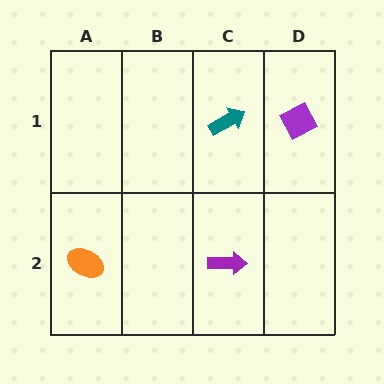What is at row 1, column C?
A teal arrow.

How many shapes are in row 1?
2 shapes.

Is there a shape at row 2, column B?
No, that cell is empty.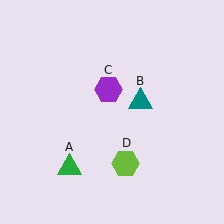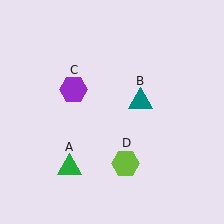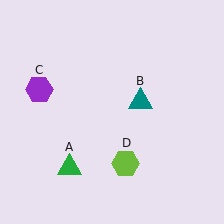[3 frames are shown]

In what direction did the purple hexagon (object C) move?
The purple hexagon (object C) moved left.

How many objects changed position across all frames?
1 object changed position: purple hexagon (object C).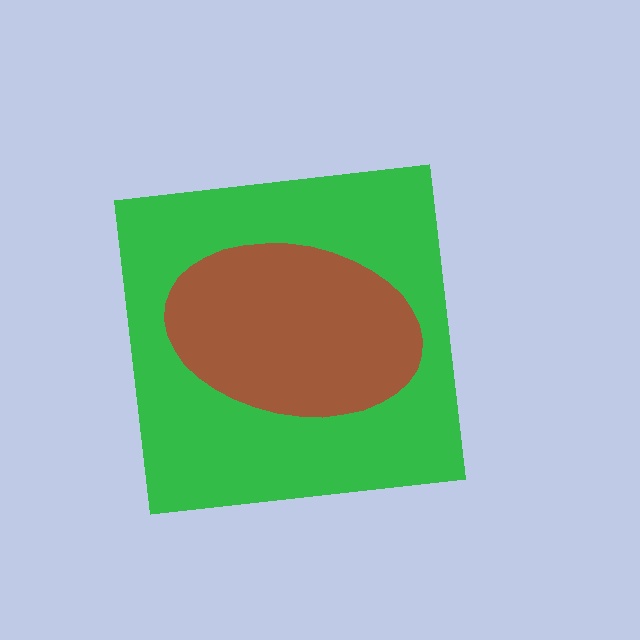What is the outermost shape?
The green square.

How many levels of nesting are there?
2.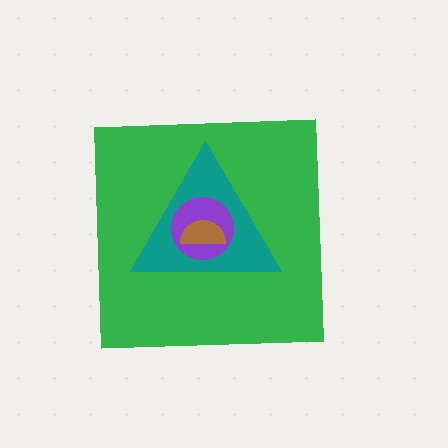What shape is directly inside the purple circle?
The brown semicircle.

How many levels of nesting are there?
4.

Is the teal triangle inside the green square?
Yes.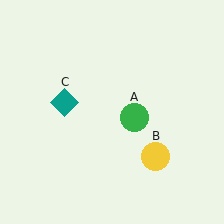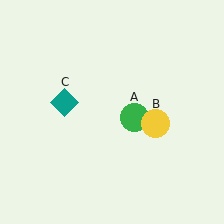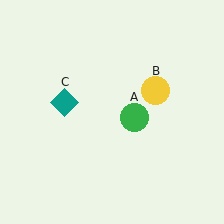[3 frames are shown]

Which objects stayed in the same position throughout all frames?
Green circle (object A) and teal diamond (object C) remained stationary.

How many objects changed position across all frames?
1 object changed position: yellow circle (object B).